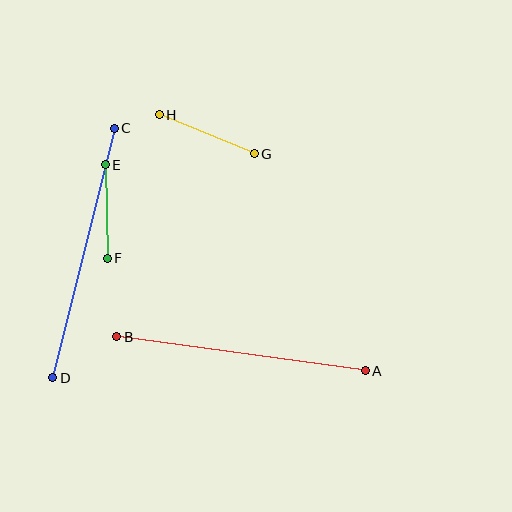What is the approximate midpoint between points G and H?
The midpoint is at approximately (207, 134) pixels.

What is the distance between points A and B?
The distance is approximately 251 pixels.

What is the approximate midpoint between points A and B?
The midpoint is at approximately (241, 354) pixels.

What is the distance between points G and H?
The distance is approximately 103 pixels.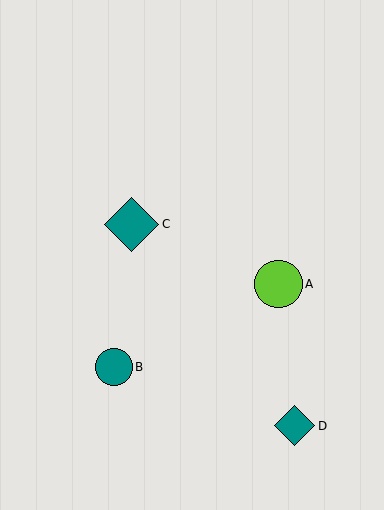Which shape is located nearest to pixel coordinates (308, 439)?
The teal diamond (labeled D) at (295, 426) is nearest to that location.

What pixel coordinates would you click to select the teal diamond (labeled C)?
Click at (132, 224) to select the teal diamond C.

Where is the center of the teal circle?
The center of the teal circle is at (114, 367).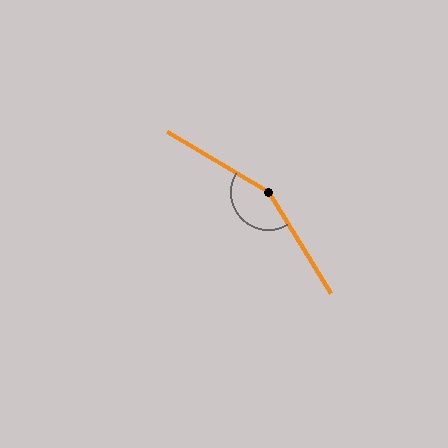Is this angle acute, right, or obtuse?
It is obtuse.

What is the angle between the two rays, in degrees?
Approximately 152 degrees.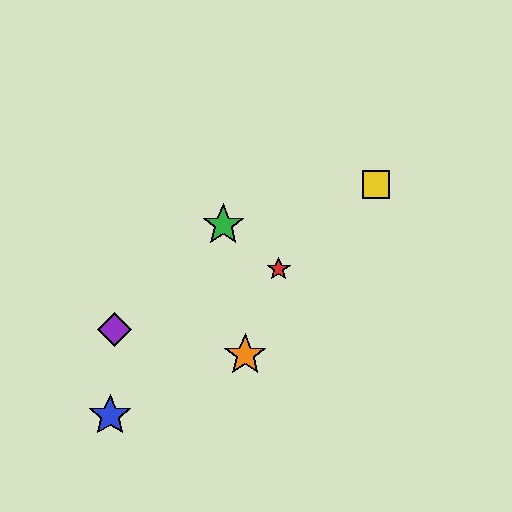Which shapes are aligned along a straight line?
The red star, the blue star, the yellow square are aligned along a straight line.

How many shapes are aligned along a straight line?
3 shapes (the red star, the blue star, the yellow square) are aligned along a straight line.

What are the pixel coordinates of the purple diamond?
The purple diamond is at (115, 329).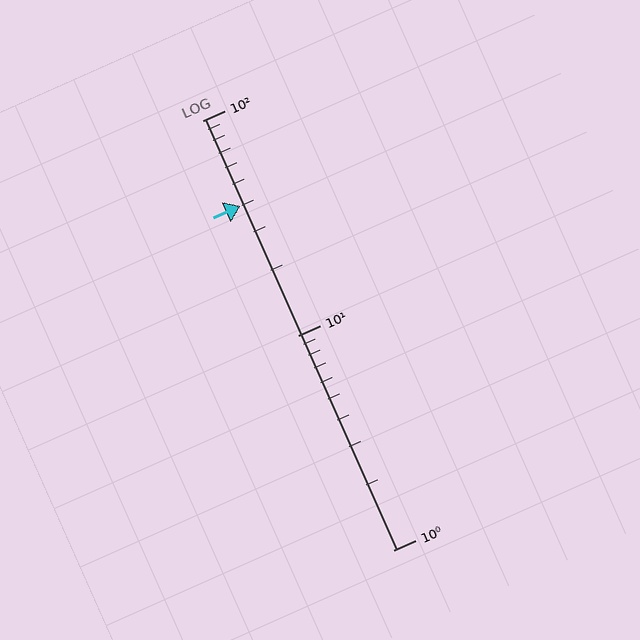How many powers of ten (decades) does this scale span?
The scale spans 2 decades, from 1 to 100.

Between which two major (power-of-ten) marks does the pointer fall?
The pointer is between 10 and 100.